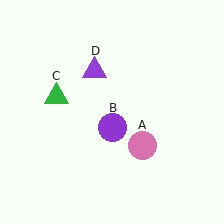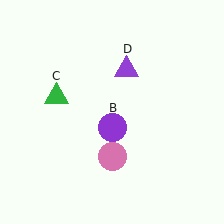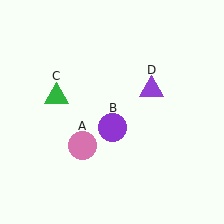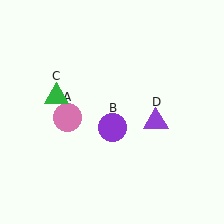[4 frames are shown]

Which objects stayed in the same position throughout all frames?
Purple circle (object B) and green triangle (object C) remained stationary.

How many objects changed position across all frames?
2 objects changed position: pink circle (object A), purple triangle (object D).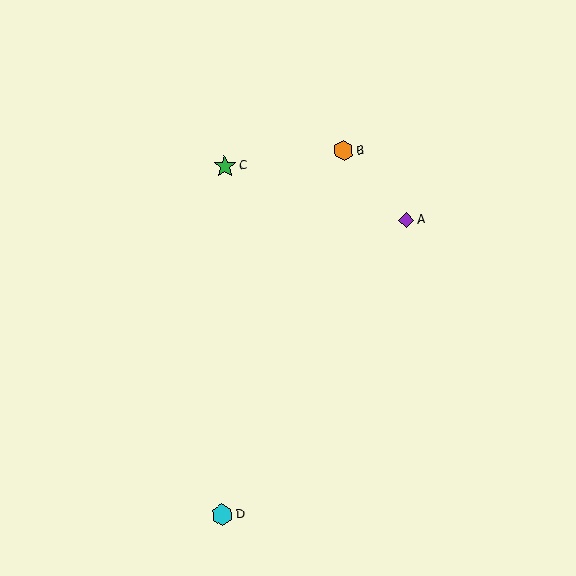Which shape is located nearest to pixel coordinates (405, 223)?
The purple diamond (labeled A) at (406, 220) is nearest to that location.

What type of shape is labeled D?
Shape D is a cyan hexagon.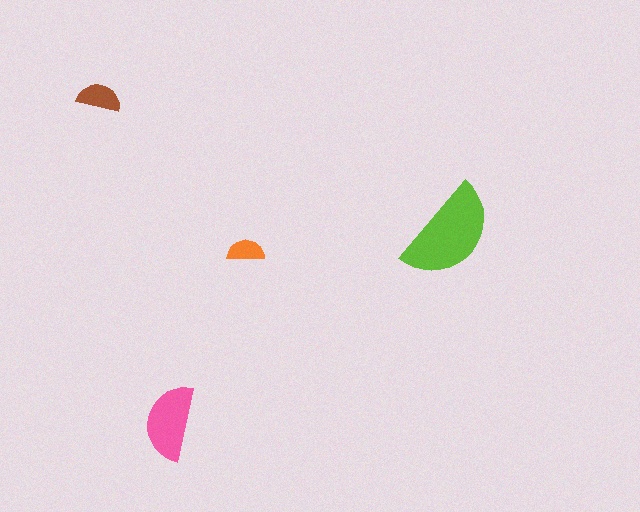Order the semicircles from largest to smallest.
the lime one, the pink one, the brown one, the orange one.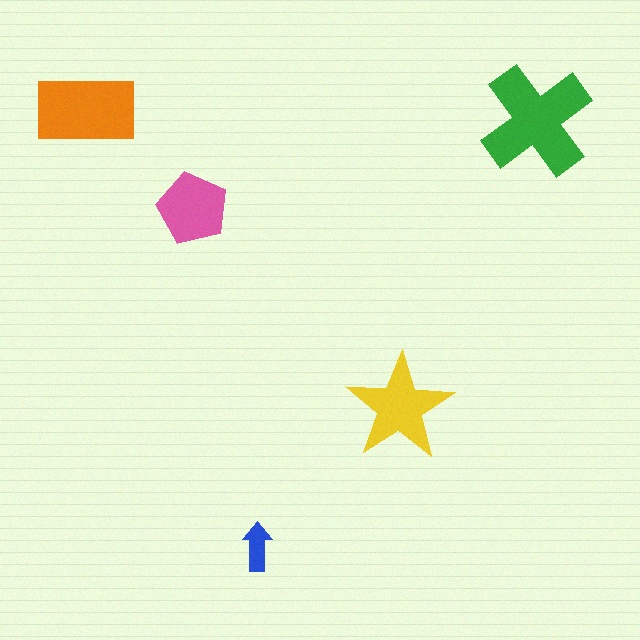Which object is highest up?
The orange rectangle is topmost.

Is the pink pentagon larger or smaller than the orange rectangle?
Smaller.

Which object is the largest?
The green cross.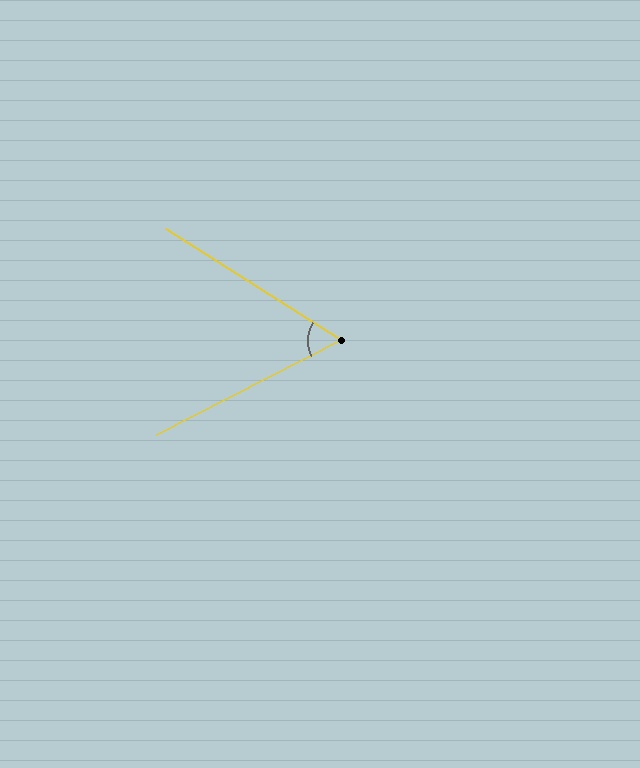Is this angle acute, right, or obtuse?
It is acute.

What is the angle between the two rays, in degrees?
Approximately 59 degrees.